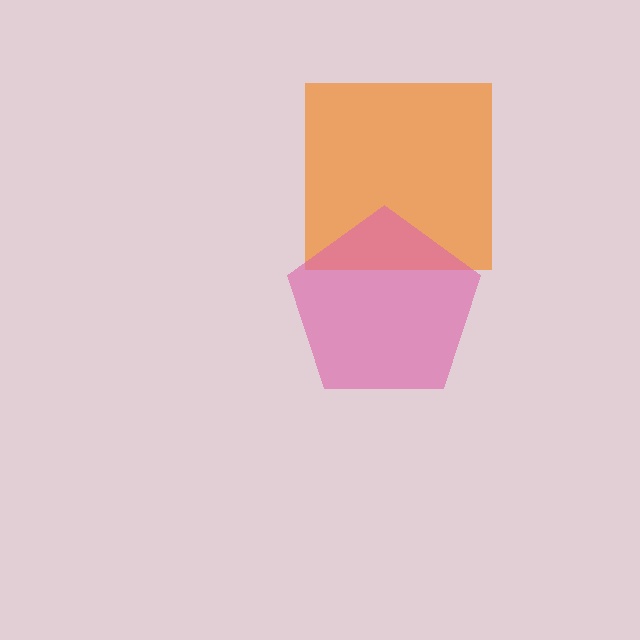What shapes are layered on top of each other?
The layered shapes are: an orange square, a pink pentagon.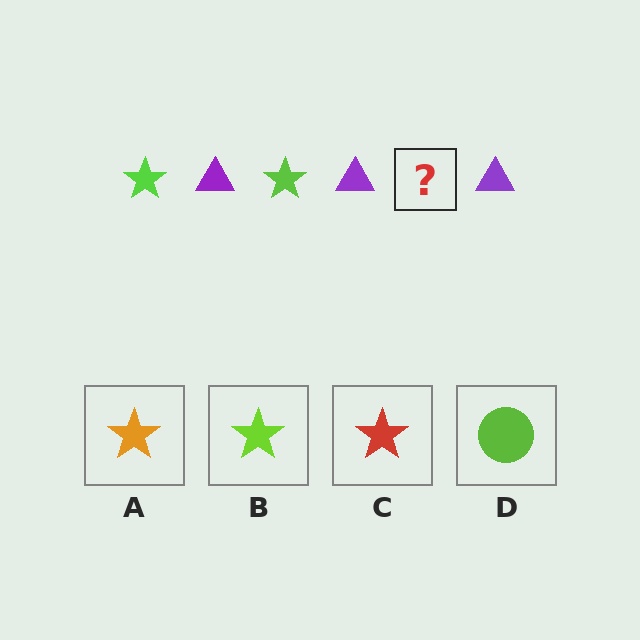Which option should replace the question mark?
Option B.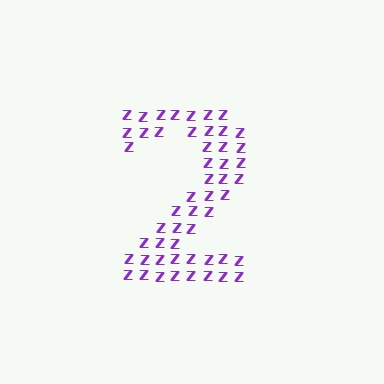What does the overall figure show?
The overall figure shows the digit 2.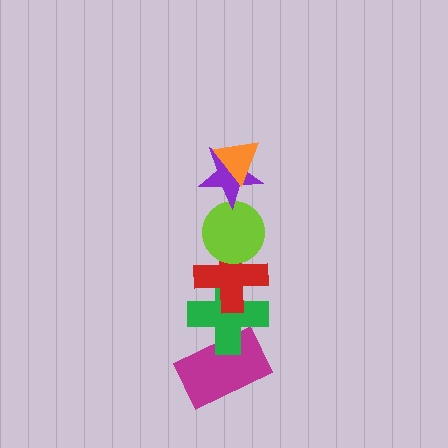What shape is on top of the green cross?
The red cross is on top of the green cross.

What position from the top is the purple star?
The purple star is 2nd from the top.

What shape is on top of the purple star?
The orange triangle is on top of the purple star.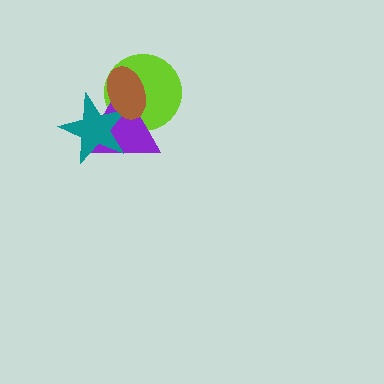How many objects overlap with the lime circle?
3 objects overlap with the lime circle.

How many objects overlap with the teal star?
3 objects overlap with the teal star.